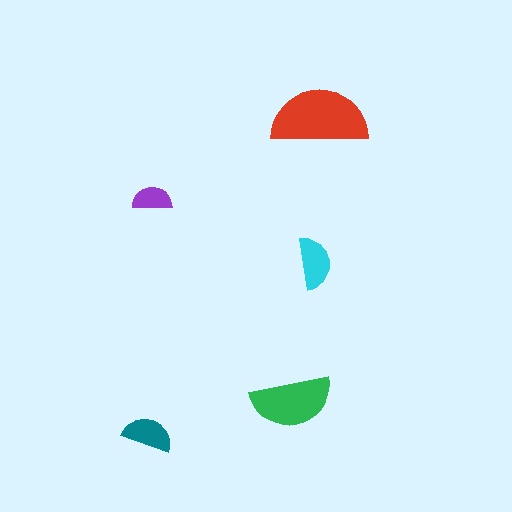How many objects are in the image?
There are 5 objects in the image.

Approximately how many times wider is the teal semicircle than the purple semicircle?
About 1.5 times wider.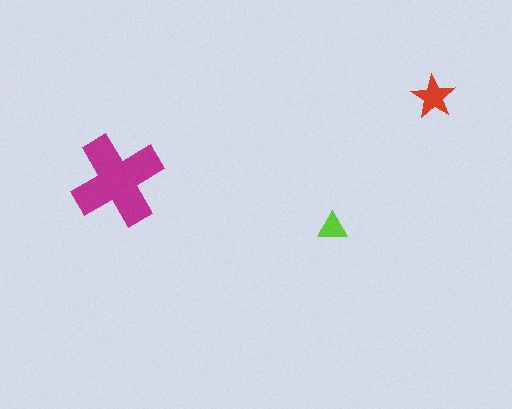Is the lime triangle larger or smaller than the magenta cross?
Smaller.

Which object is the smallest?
The lime triangle.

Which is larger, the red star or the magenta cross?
The magenta cross.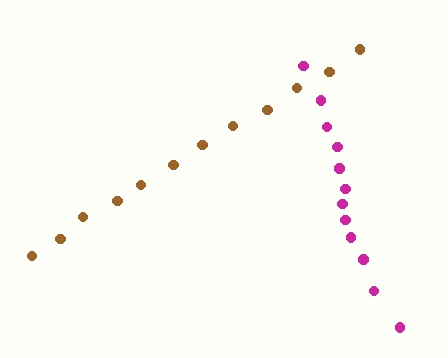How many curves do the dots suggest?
There are 2 distinct paths.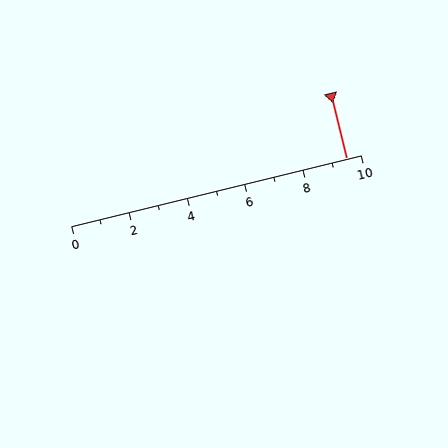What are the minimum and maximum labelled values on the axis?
The axis runs from 0 to 10.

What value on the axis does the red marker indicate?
The marker indicates approximately 9.5.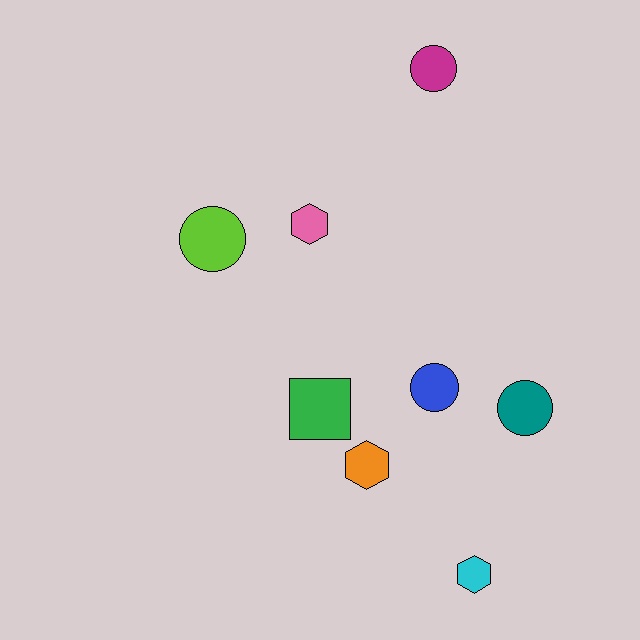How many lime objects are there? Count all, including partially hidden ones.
There is 1 lime object.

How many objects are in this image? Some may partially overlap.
There are 8 objects.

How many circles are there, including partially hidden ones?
There are 4 circles.